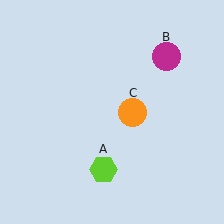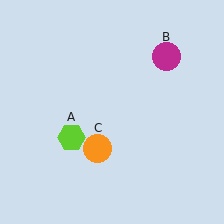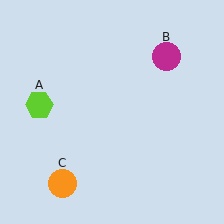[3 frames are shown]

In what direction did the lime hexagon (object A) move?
The lime hexagon (object A) moved up and to the left.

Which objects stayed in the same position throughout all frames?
Magenta circle (object B) remained stationary.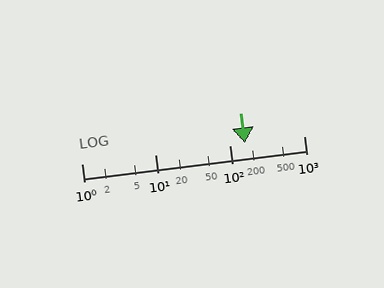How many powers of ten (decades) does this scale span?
The scale spans 3 decades, from 1 to 1000.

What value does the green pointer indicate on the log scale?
The pointer indicates approximately 160.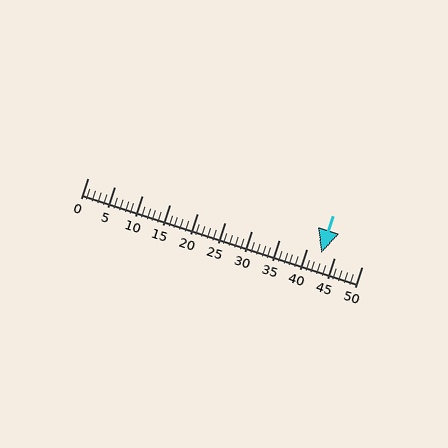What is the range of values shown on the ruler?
The ruler shows values from 0 to 50.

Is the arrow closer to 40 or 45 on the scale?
The arrow is closer to 45.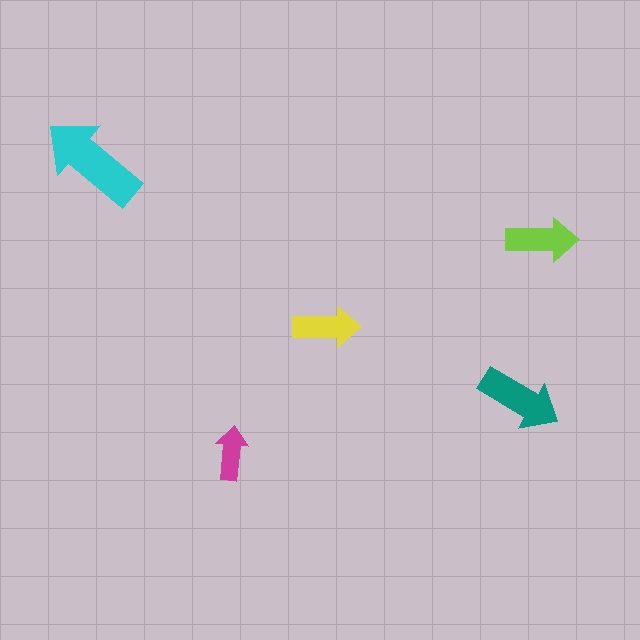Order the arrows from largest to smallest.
the cyan one, the teal one, the lime one, the yellow one, the magenta one.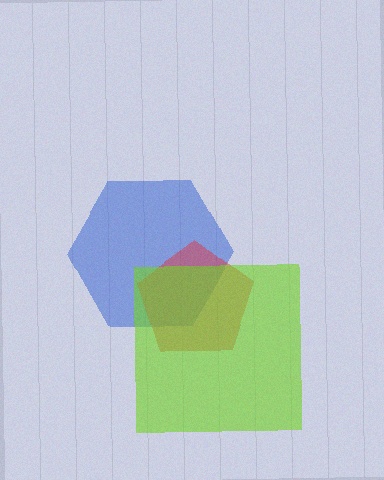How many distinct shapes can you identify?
There are 3 distinct shapes: a blue hexagon, a red pentagon, a lime square.